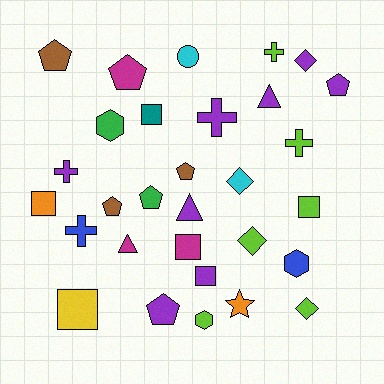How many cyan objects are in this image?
There are 2 cyan objects.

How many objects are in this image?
There are 30 objects.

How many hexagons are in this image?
There are 3 hexagons.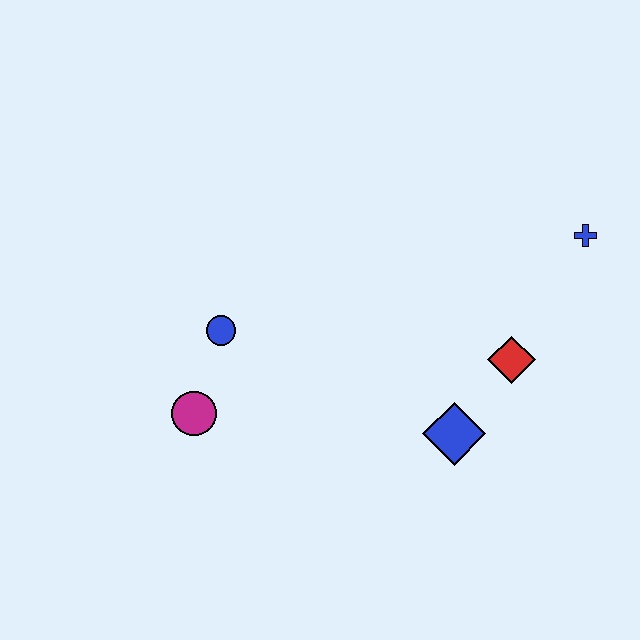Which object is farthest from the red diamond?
The magenta circle is farthest from the red diamond.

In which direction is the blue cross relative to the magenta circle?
The blue cross is to the right of the magenta circle.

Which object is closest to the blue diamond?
The red diamond is closest to the blue diamond.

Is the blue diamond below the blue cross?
Yes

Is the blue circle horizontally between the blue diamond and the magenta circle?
Yes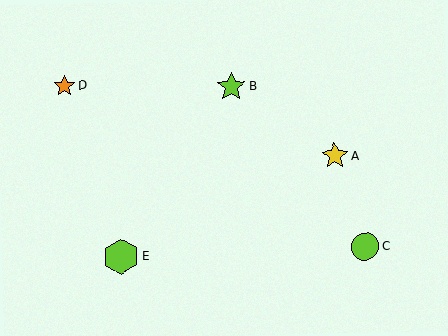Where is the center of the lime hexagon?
The center of the lime hexagon is at (121, 257).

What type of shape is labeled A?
Shape A is a yellow star.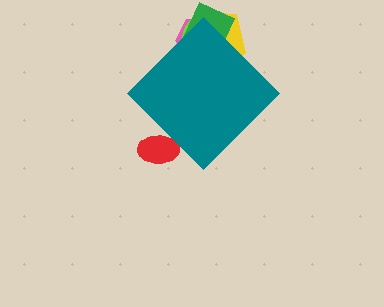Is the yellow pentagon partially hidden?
Yes, the yellow pentagon is partially hidden behind the teal diamond.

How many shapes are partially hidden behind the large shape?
5 shapes are partially hidden.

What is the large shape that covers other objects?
A teal diamond.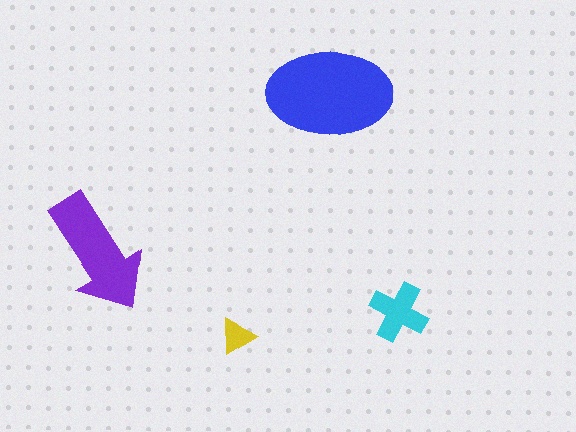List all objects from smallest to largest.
The yellow triangle, the cyan cross, the purple arrow, the blue ellipse.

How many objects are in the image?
There are 4 objects in the image.